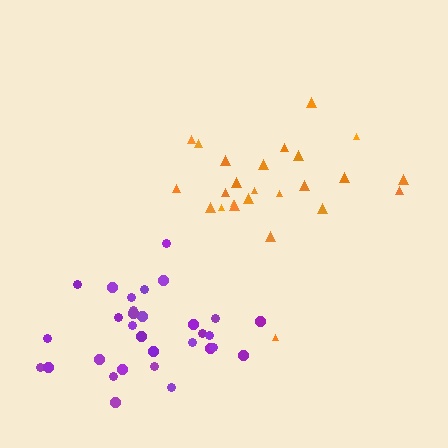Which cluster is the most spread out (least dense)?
Orange.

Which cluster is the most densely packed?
Purple.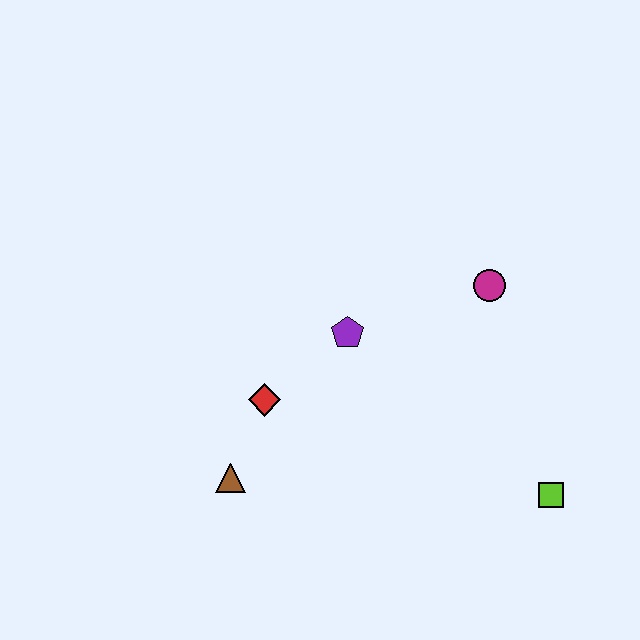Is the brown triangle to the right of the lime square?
No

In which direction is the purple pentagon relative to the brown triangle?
The purple pentagon is above the brown triangle.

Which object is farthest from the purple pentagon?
The lime square is farthest from the purple pentagon.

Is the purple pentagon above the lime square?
Yes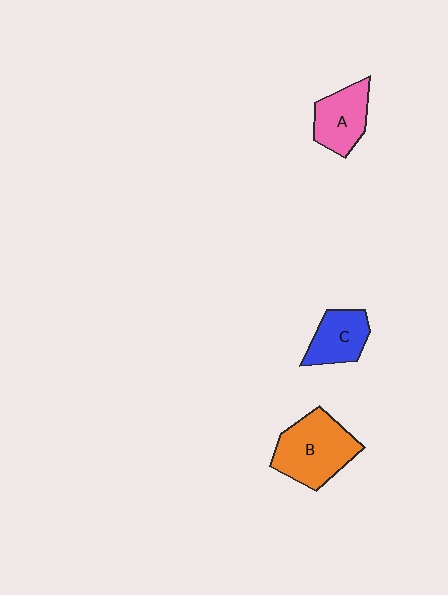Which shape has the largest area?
Shape B (orange).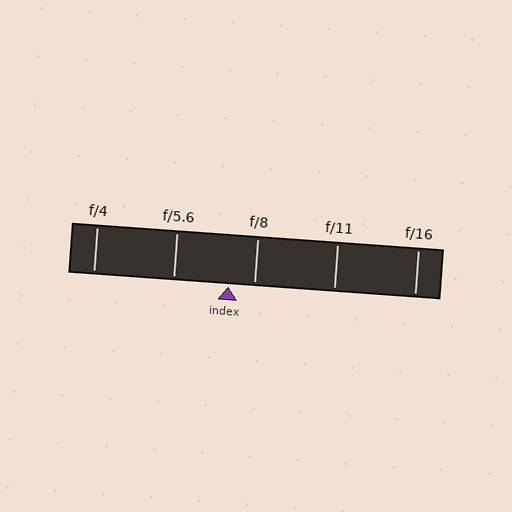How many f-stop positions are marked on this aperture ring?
There are 5 f-stop positions marked.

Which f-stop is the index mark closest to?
The index mark is closest to f/8.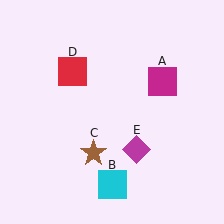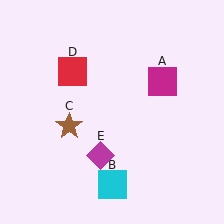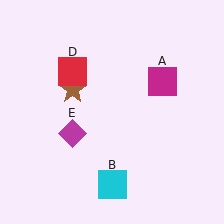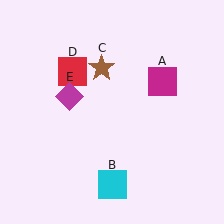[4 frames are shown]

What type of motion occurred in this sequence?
The brown star (object C), magenta diamond (object E) rotated clockwise around the center of the scene.